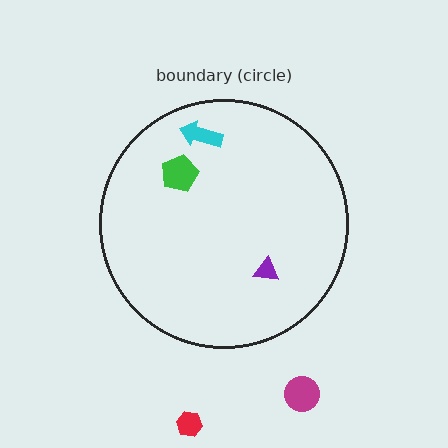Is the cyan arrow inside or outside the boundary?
Inside.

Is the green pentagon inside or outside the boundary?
Inside.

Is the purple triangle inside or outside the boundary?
Inside.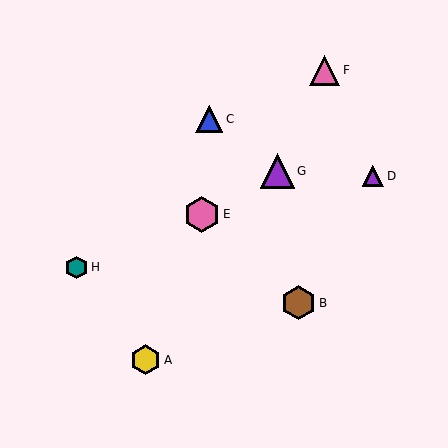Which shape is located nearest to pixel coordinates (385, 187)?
The purple triangle (labeled D) at (373, 176) is nearest to that location.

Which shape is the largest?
The pink hexagon (labeled E) is the largest.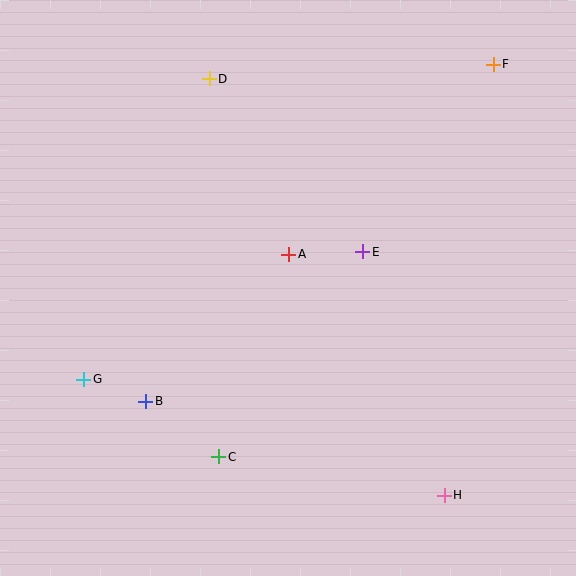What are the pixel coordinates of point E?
Point E is at (363, 252).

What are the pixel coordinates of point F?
Point F is at (493, 64).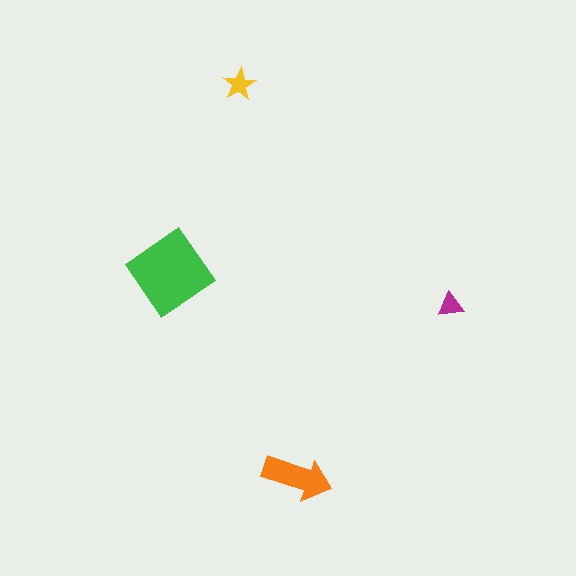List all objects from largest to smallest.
The green diamond, the orange arrow, the yellow star, the magenta triangle.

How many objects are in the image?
There are 4 objects in the image.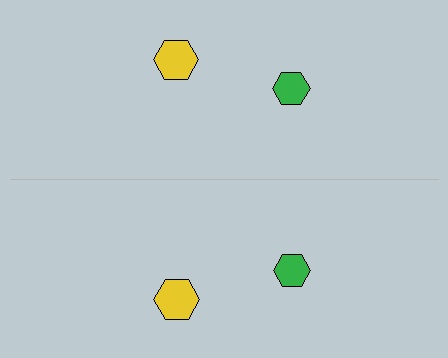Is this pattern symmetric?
Yes, this pattern has bilateral (reflection) symmetry.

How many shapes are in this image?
There are 4 shapes in this image.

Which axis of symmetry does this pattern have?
The pattern has a horizontal axis of symmetry running through the center of the image.